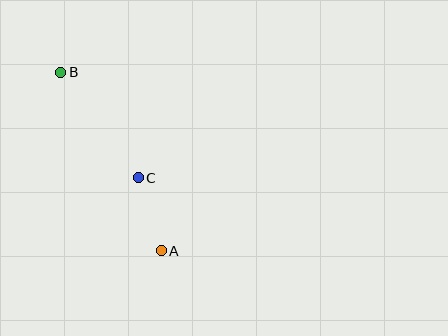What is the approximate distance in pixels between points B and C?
The distance between B and C is approximately 131 pixels.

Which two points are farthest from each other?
Points A and B are farthest from each other.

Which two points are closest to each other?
Points A and C are closest to each other.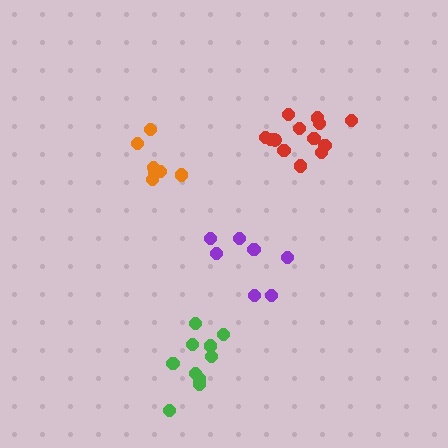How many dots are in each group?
Group 1: 13 dots, Group 2: 8 dots, Group 3: 10 dots, Group 4: 7 dots (38 total).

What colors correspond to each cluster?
The clusters are colored: red, orange, green, purple.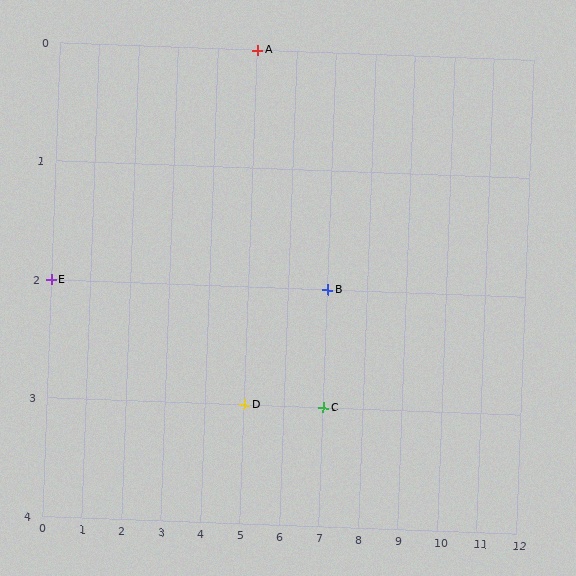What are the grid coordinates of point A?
Point A is at grid coordinates (5, 0).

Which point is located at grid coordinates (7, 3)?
Point C is at (7, 3).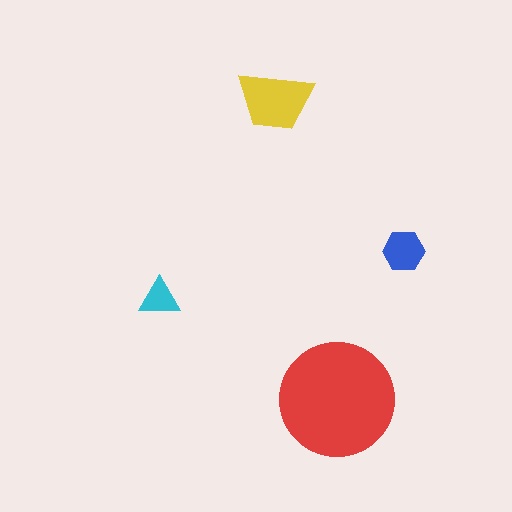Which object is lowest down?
The red circle is bottommost.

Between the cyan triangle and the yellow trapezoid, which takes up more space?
The yellow trapezoid.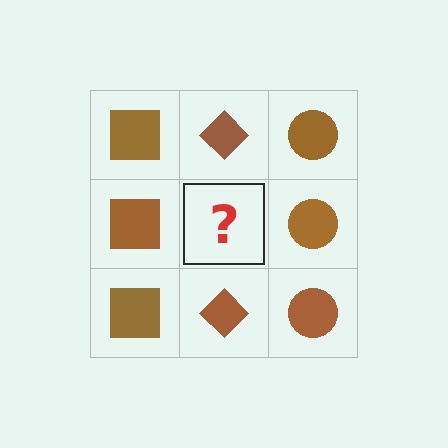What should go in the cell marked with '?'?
The missing cell should contain a brown diamond.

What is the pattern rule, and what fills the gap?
The rule is that each column has a consistent shape. The gap should be filled with a brown diamond.